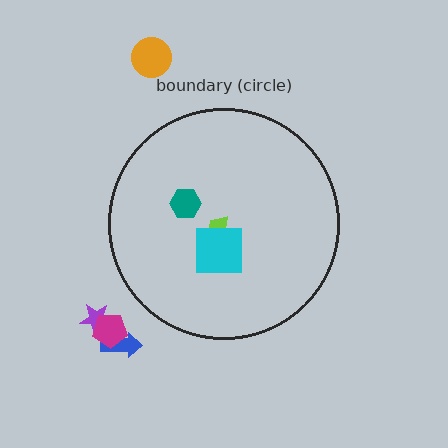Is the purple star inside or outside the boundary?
Outside.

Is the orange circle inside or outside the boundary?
Outside.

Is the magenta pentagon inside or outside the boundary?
Outside.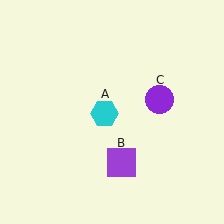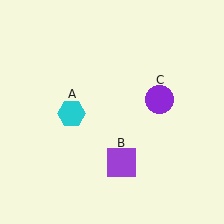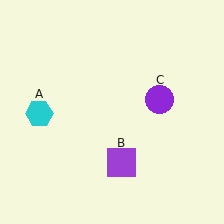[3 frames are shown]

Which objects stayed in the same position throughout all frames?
Purple square (object B) and purple circle (object C) remained stationary.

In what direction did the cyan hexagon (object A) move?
The cyan hexagon (object A) moved left.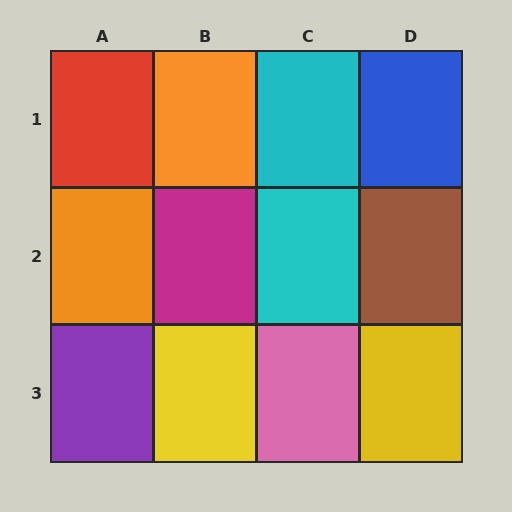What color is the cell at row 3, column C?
Pink.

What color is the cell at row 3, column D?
Yellow.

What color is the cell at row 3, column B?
Yellow.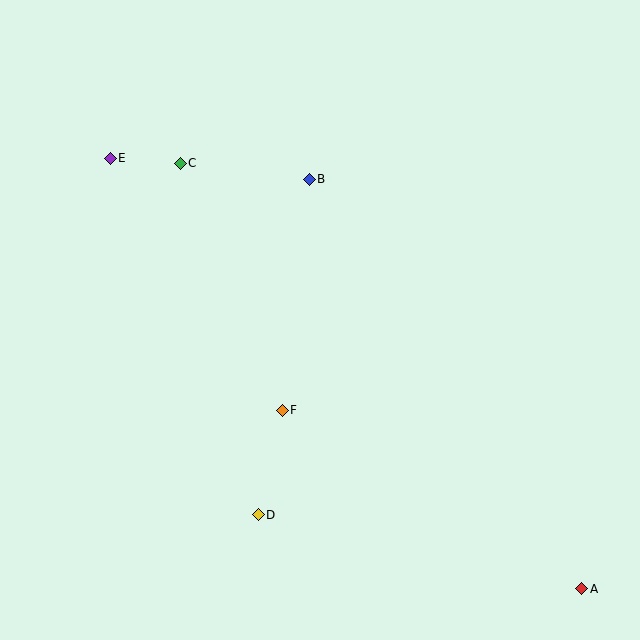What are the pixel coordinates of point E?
Point E is at (110, 158).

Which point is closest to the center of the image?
Point F at (282, 410) is closest to the center.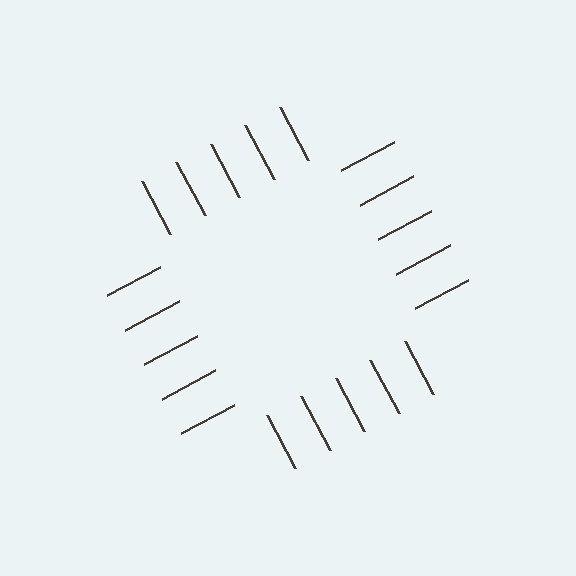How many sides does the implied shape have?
4 sides — the line-ends trace a square.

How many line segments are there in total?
20 — 5 along each of the 4 edges.